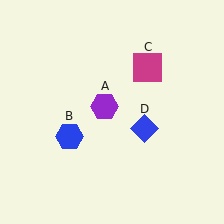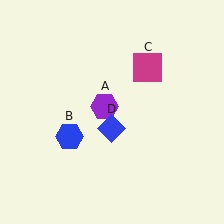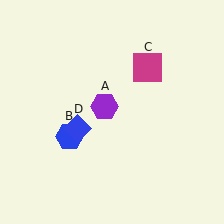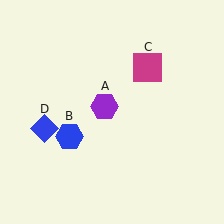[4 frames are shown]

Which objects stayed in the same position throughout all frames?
Purple hexagon (object A) and blue hexagon (object B) and magenta square (object C) remained stationary.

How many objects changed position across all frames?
1 object changed position: blue diamond (object D).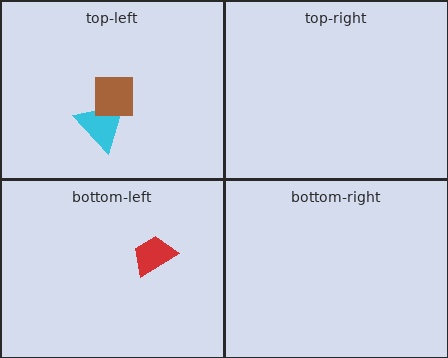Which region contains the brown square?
The top-left region.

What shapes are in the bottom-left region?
The red trapezoid.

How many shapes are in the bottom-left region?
1.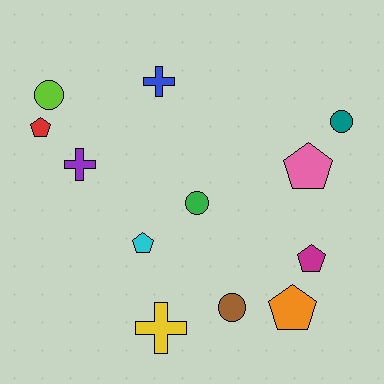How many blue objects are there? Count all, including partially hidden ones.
There is 1 blue object.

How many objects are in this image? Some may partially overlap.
There are 12 objects.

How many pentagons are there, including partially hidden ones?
There are 5 pentagons.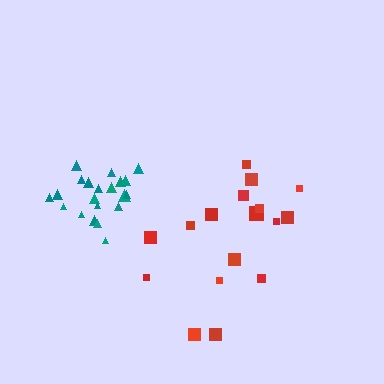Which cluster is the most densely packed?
Teal.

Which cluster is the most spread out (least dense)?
Red.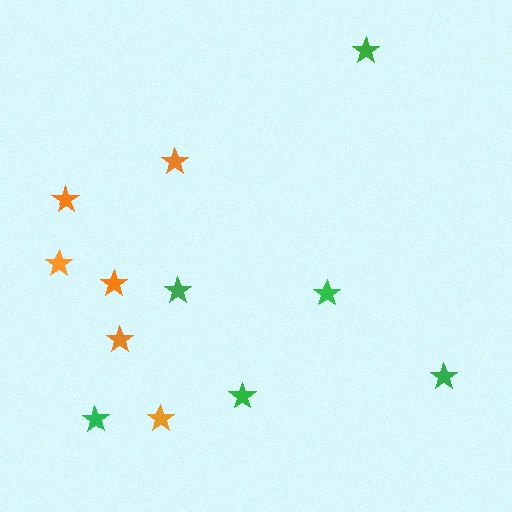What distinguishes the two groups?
There are 2 groups: one group of green stars (6) and one group of orange stars (6).